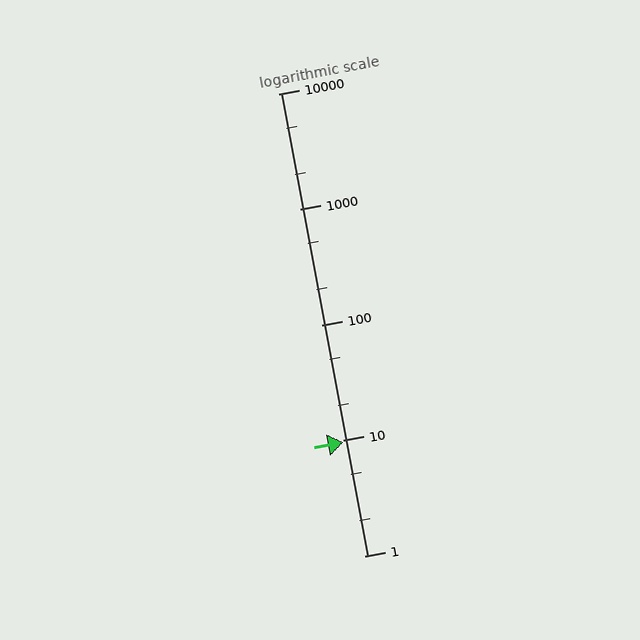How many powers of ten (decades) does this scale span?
The scale spans 4 decades, from 1 to 10000.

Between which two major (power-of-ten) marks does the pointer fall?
The pointer is between 1 and 10.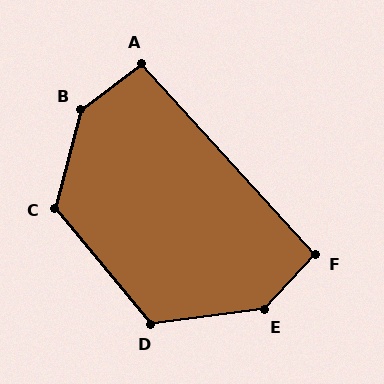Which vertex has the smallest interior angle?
A, at approximately 95 degrees.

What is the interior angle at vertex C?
Approximately 125 degrees (obtuse).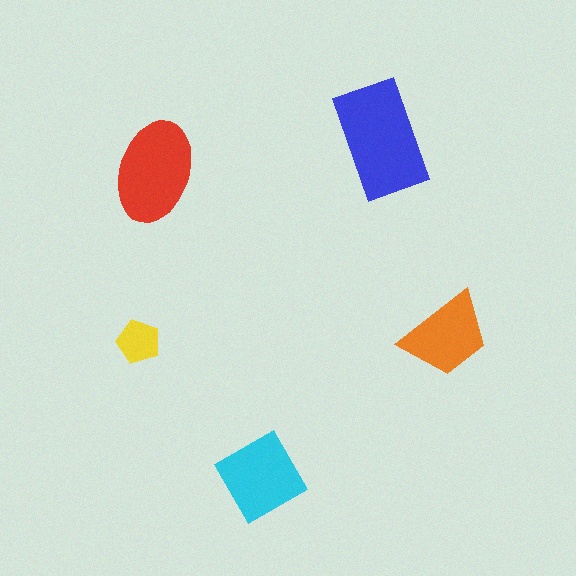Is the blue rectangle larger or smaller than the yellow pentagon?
Larger.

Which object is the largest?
The blue rectangle.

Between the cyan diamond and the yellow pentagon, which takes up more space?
The cyan diamond.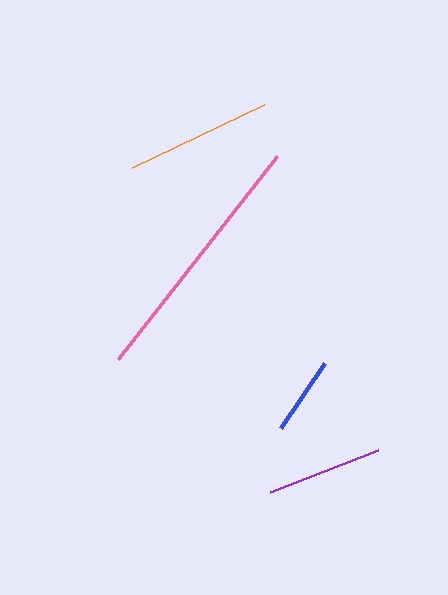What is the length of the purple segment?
The purple segment is approximately 116 pixels long.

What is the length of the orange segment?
The orange segment is approximately 146 pixels long.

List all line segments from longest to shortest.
From longest to shortest: pink, orange, purple, blue.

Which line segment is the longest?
The pink line is the longest at approximately 258 pixels.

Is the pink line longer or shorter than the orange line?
The pink line is longer than the orange line.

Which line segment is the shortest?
The blue line is the shortest at approximately 78 pixels.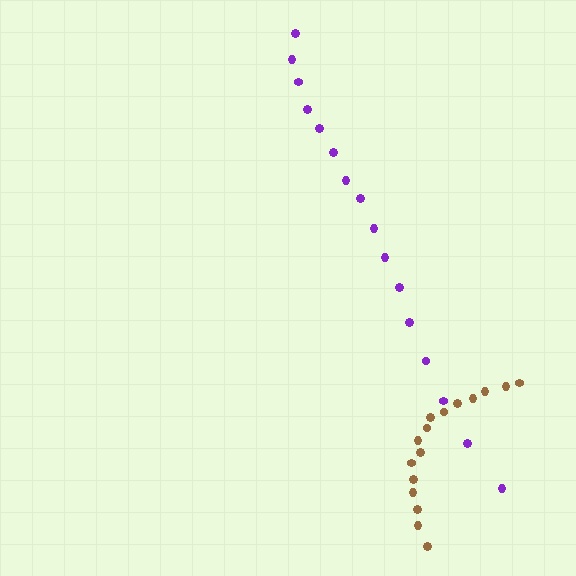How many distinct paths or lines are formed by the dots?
There are 2 distinct paths.